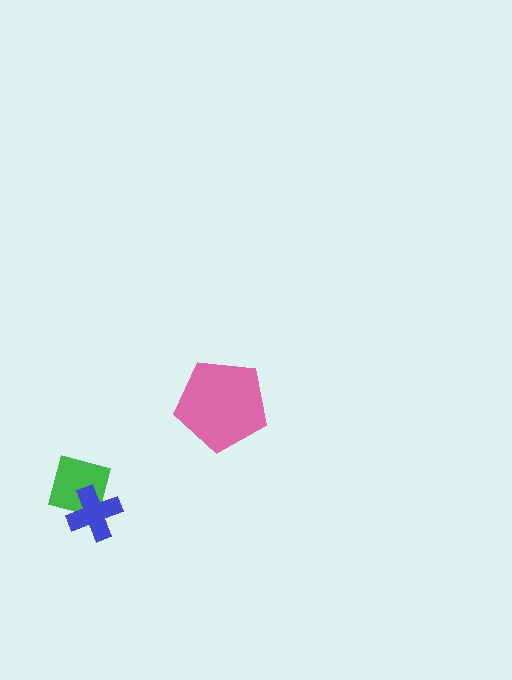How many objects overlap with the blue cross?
1 object overlaps with the blue cross.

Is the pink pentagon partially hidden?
No, no other shape covers it.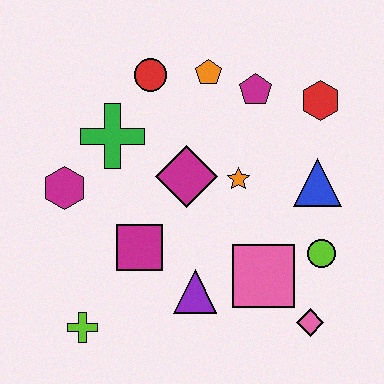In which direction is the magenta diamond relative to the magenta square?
The magenta diamond is above the magenta square.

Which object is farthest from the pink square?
The red circle is farthest from the pink square.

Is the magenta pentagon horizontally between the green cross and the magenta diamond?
No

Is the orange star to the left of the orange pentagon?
No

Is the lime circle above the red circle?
No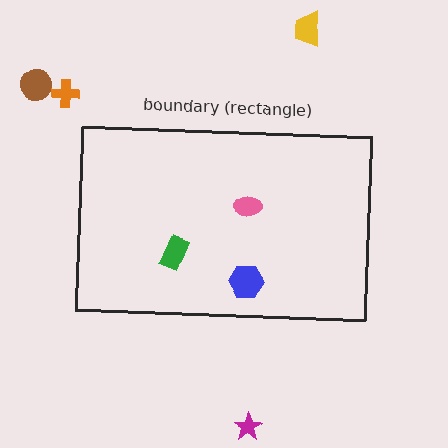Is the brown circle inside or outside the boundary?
Outside.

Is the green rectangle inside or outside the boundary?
Inside.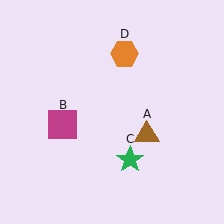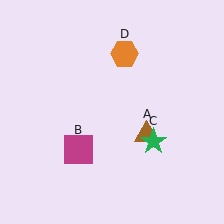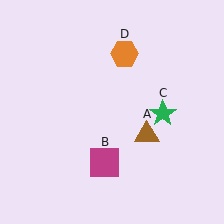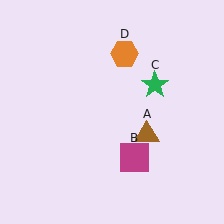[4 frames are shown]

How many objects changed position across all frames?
2 objects changed position: magenta square (object B), green star (object C).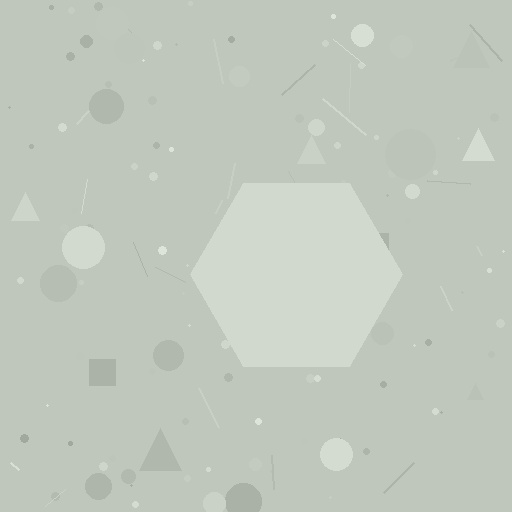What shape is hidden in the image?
A hexagon is hidden in the image.